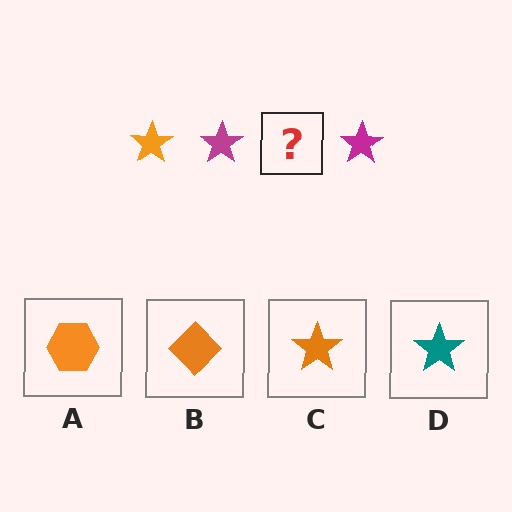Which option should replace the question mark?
Option C.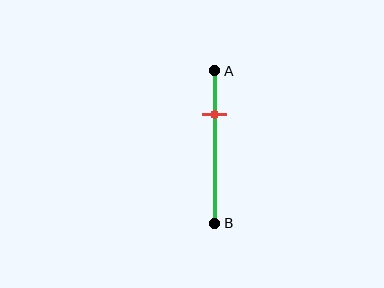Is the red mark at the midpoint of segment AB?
No, the mark is at about 30% from A, not at the 50% midpoint.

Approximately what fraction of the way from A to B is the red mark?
The red mark is approximately 30% of the way from A to B.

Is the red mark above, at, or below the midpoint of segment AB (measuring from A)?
The red mark is above the midpoint of segment AB.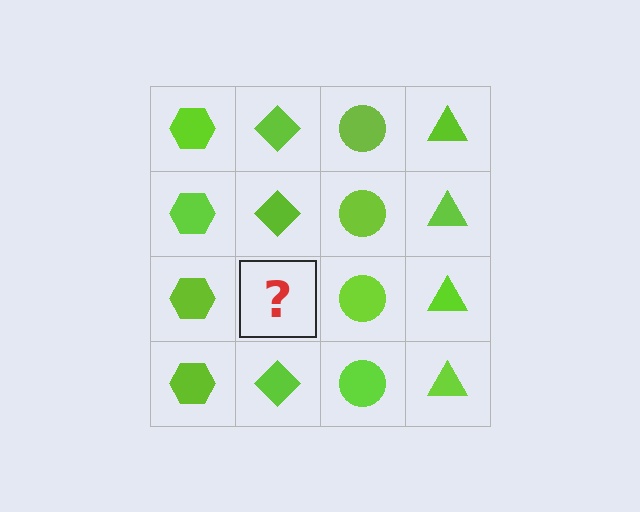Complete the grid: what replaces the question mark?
The question mark should be replaced with a lime diamond.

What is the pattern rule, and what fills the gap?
The rule is that each column has a consistent shape. The gap should be filled with a lime diamond.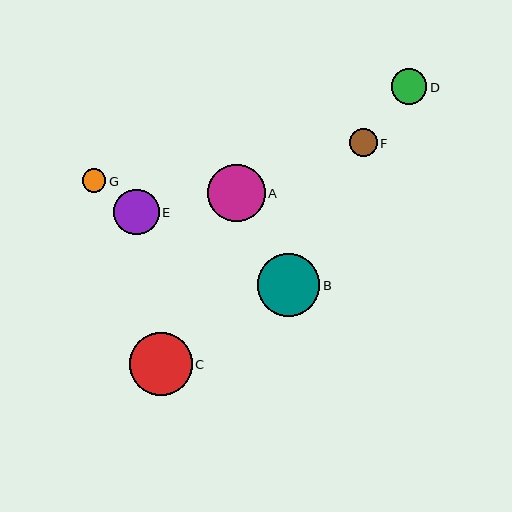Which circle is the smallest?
Circle G is the smallest with a size of approximately 23 pixels.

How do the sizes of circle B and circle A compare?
Circle B and circle A are approximately the same size.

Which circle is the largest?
Circle C is the largest with a size of approximately 63 pixels.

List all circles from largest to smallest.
From largest to smallest: C, B, A, E, D, F, G.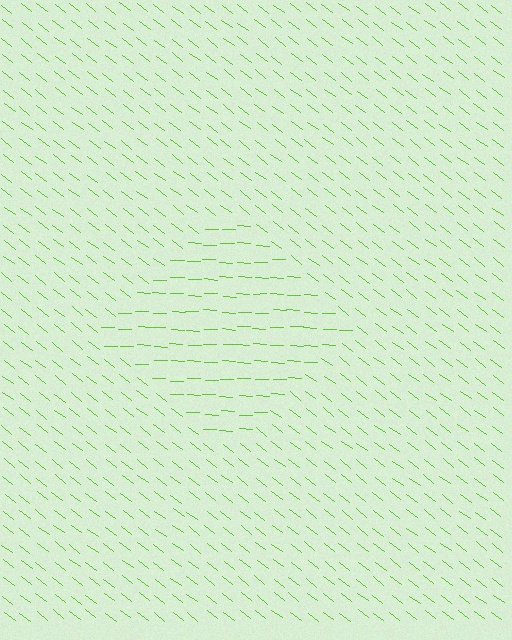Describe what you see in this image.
The image is filled with small lime line segments. A diamond region in the image has lines oriented differently from the surrounding lines, creating a visible texture boundary.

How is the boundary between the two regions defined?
The boundary is defined purely by a change in line orientation (approximately 35 degrees difference). All lines are the same color and thickness.